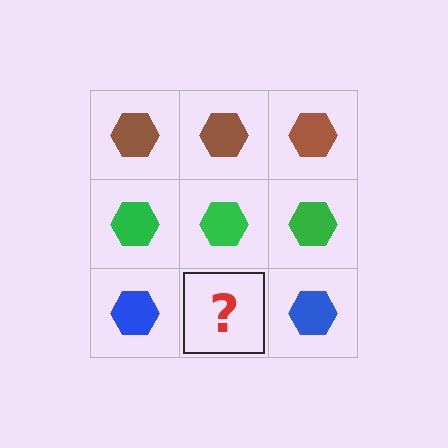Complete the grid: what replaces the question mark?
The question mark should be replaced with a blue hexagon.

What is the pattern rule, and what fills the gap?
The rule is that each row has a consistent color. The gap should be filled with a blue hexagon.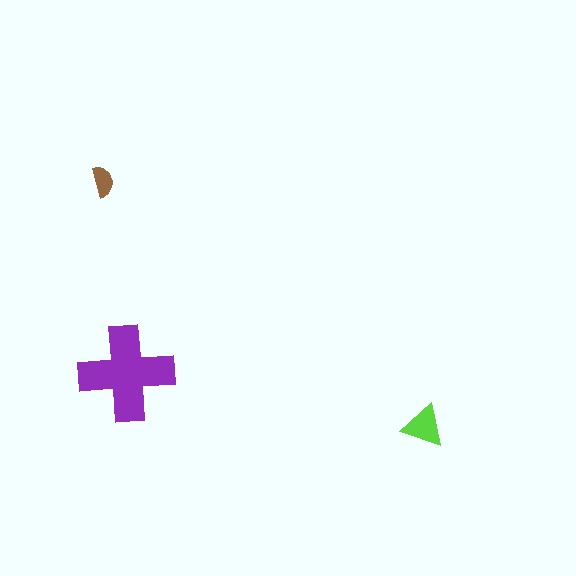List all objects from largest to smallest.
The purple cross, the lime triangle, the brown semicircle.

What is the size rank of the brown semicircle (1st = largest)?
3rd.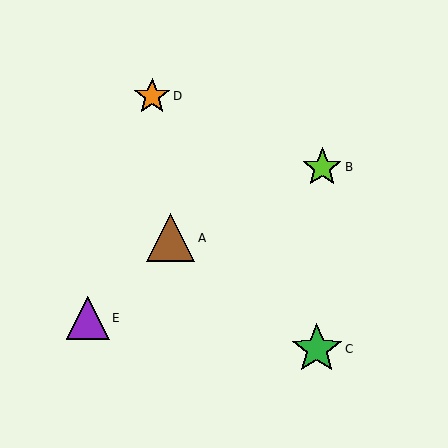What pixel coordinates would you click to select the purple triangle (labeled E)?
Click at (88, 318) to select the purple triangle E.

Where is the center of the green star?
The center of the green star is at (317, 349).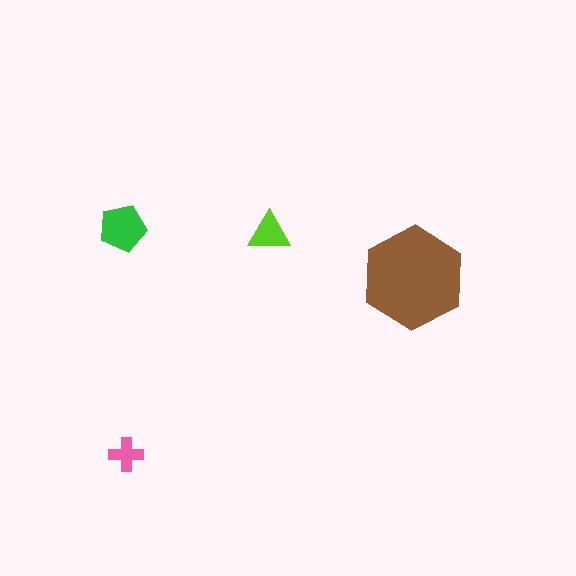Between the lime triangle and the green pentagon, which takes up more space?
The green pentagon.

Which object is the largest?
The brown hexagon.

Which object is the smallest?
The pink cross.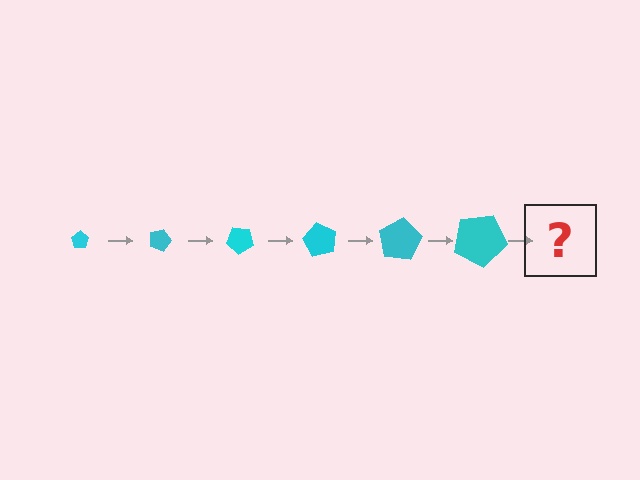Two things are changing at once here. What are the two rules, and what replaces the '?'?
The two rules are that the pentagon grows larger each step and it rotates 20 degrees each step. The '?' should be a pentagon, larger than the previous one and rotated 120 degrees from the start.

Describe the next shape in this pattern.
It should be a pentagon, larger than the previous one and rotated 120 degrees from the start.